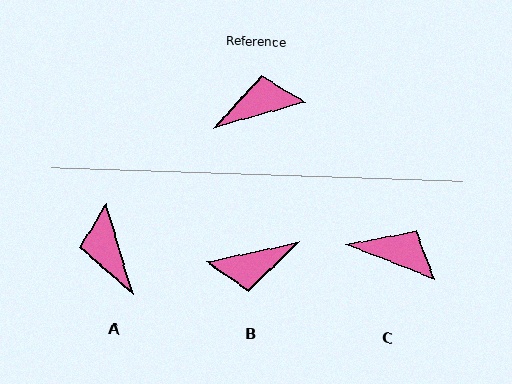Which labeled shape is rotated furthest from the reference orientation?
B, about 176 degrees away.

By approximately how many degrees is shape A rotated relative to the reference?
Approximately 91 degrees counter-clockwise.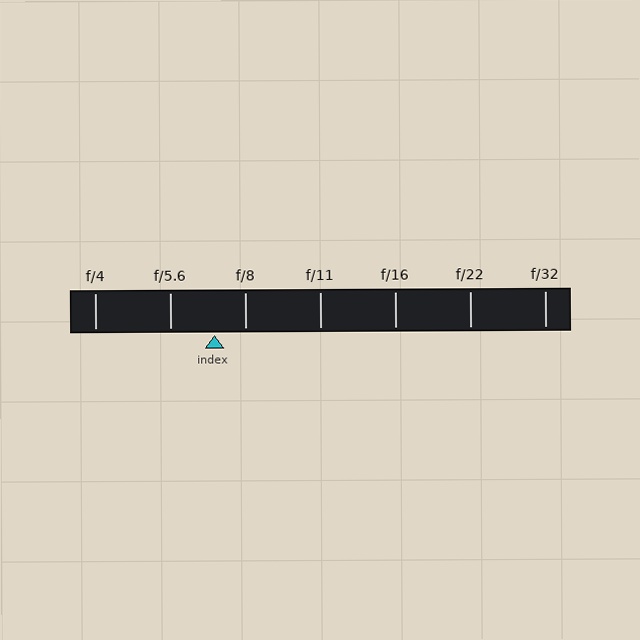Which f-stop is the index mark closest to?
The index mark is closest to f/8.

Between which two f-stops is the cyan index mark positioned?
The index mark is between f/5.6 and f/8.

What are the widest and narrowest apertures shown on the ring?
The widest aperture shown is f/4 and the narrowest is f/32.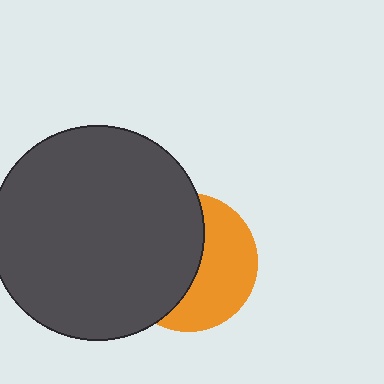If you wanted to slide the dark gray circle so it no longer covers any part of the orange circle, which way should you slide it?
Slide it left — that is the most direct way to separate the two shapes.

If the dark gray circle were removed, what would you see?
You would see the complete orange circle.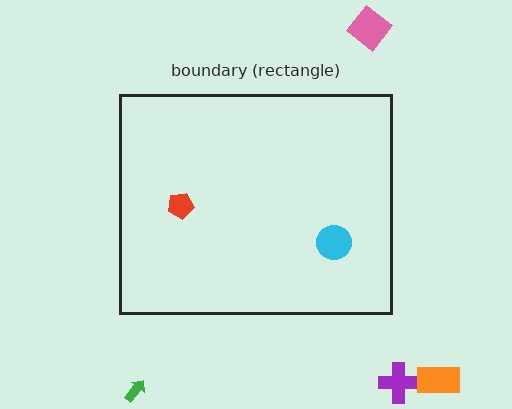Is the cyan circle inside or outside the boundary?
Inside.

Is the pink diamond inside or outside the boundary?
Outside.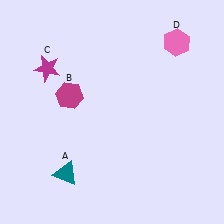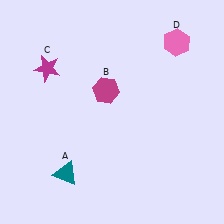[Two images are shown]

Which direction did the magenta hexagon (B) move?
The magenta hexagon (B) moved right.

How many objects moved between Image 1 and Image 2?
1 object moved between the two images.